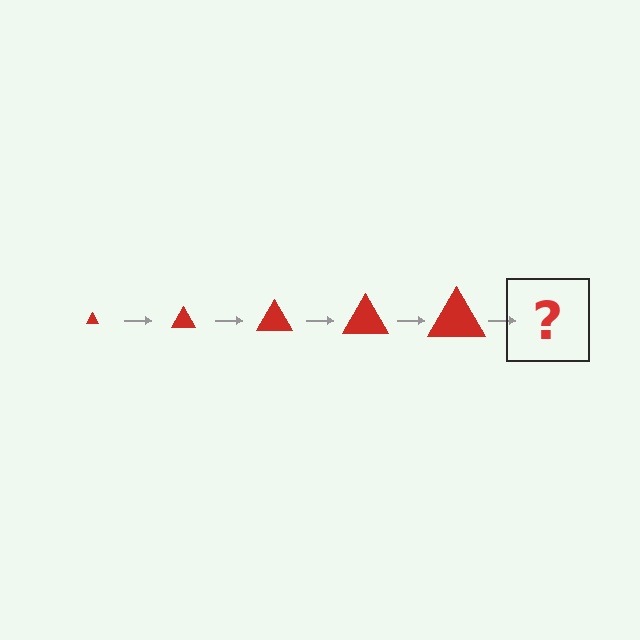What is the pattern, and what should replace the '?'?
The pattern is that the triangle gets progressively larger each step. The '?' should be a red triangle, larger than the previous one.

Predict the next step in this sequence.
The next step is a red triangle, larger than the previous one.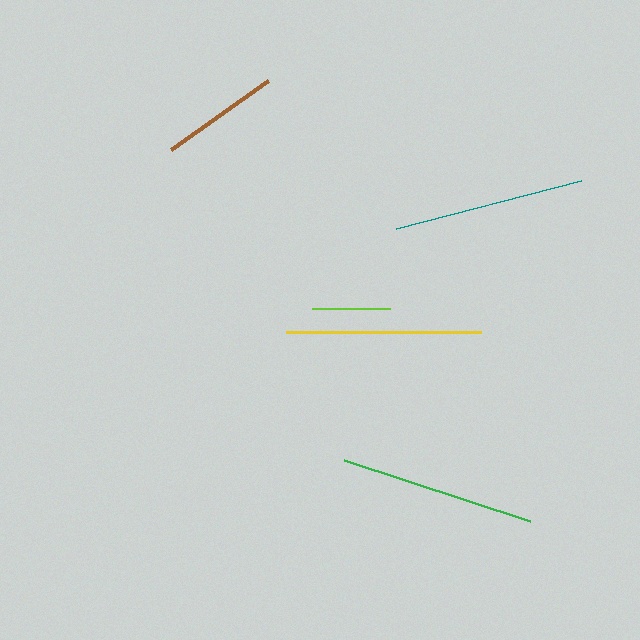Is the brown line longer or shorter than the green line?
The green line is longer than the brown line.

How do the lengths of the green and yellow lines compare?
The green and yellow lines are approximately the same length.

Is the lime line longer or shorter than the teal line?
The teal line is longer than the lime line.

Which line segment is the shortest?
The lime line is the shortest at approximately 78 pixels.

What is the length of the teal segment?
The teal segment is approximately 190 pixels long.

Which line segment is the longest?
The green line is the longest at approximately 196 pixels.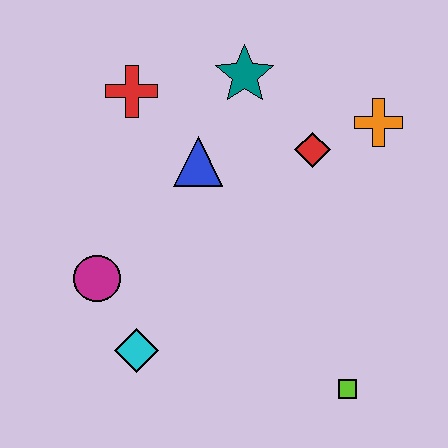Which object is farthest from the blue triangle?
The lime square is farthest from the blue triangle.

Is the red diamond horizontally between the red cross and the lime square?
Yes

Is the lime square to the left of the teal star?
No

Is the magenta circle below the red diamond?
Yes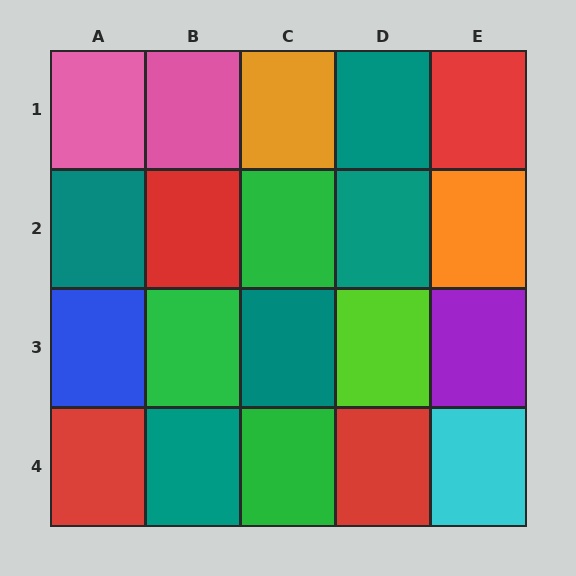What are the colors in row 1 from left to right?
Pink, pink, orange, teal, red.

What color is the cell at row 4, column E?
Cyan.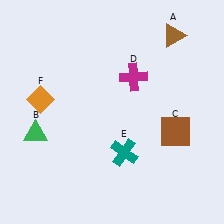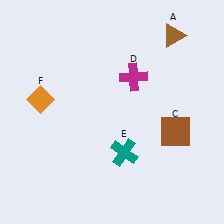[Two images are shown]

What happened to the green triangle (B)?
The green triangle (B) was removed in Image 2. It was in the bottom-left area of Image 1.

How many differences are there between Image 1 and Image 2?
There is 1 difference between the two images.